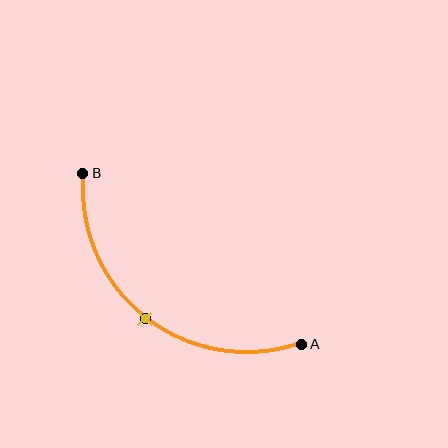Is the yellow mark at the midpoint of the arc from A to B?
Yes. The yellow mark lies on the arc at equal arc-length from both A and B — it is the arc midpoint.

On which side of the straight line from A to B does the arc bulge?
The arc bulges below and to the left of the straight line connecting A and B.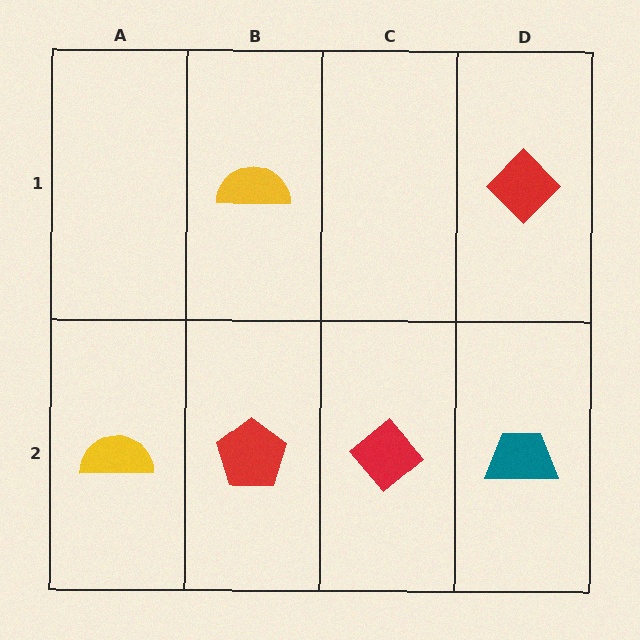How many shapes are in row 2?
4 shapes.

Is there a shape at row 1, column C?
No, that cell is empty.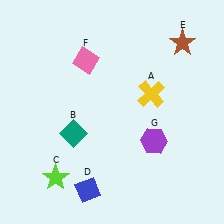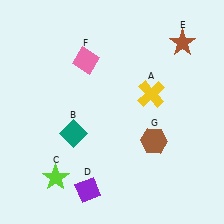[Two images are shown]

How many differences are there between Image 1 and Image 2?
There are 2 differences between the two images.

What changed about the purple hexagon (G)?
In Image 1, G is purple. In Image 2, it changed to brown.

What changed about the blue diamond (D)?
In Image 1, D is blue. In Image 2, it changed to purple.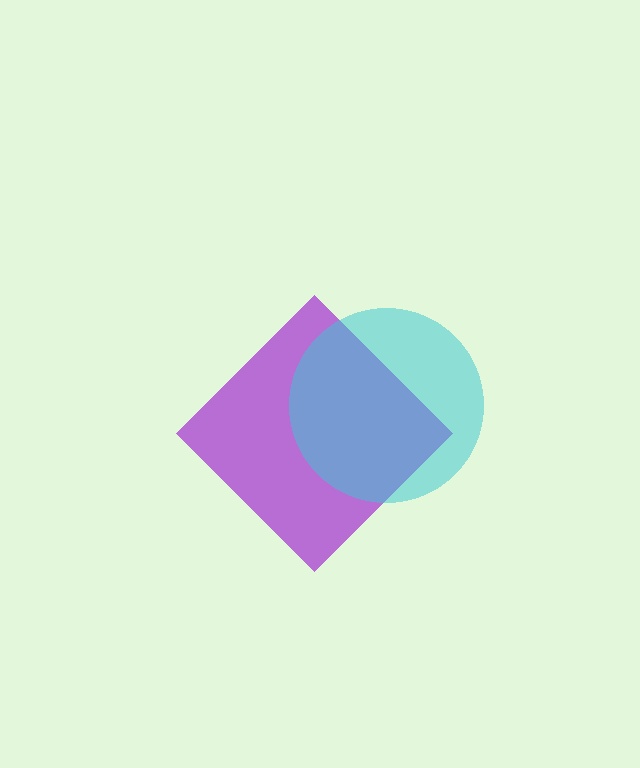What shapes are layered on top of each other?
The layered shapes are: a purple diamond, a cyan circle.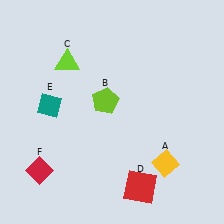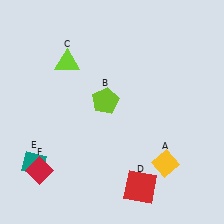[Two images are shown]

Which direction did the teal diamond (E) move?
The teal diamond (E) moved down.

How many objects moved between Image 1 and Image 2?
1 object moved between the two images.